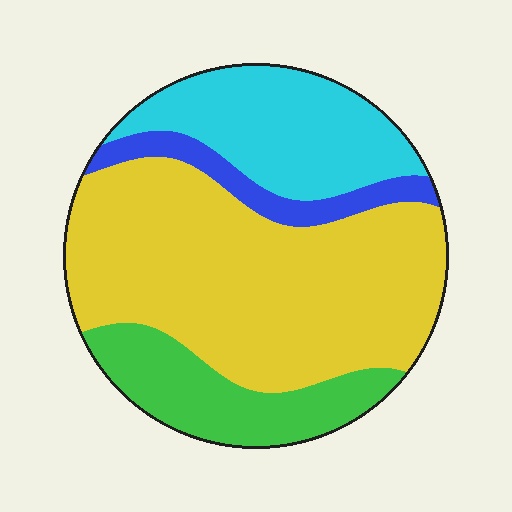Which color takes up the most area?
Yellow, at roughly 55%.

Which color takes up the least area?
Blue, at roughly 10%.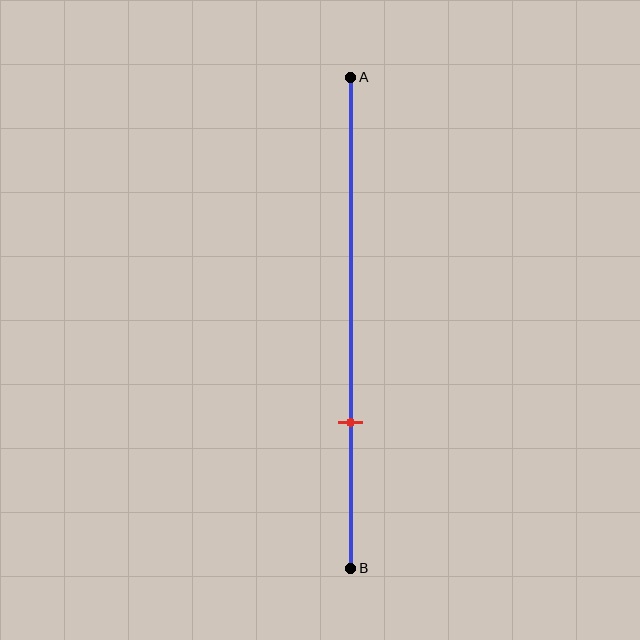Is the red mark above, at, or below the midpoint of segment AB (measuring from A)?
The red mark is below the midpoint of segment AB.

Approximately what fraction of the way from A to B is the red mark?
The red mark is approximately 70% of the way from A to B.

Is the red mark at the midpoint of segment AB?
No, the mark is at about 70% from A, not at the 50% midpoint.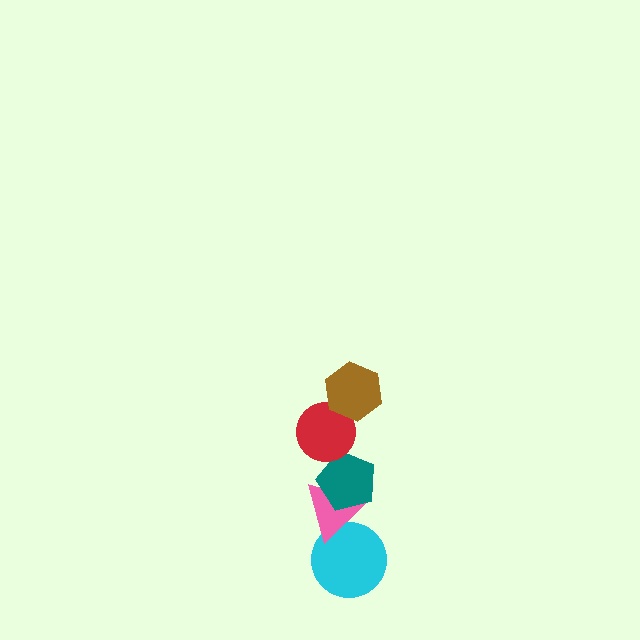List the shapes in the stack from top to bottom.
From top to bottom: the brown hexagon, the red circle, the teal pentagon, the pink triangle, the cyan circle.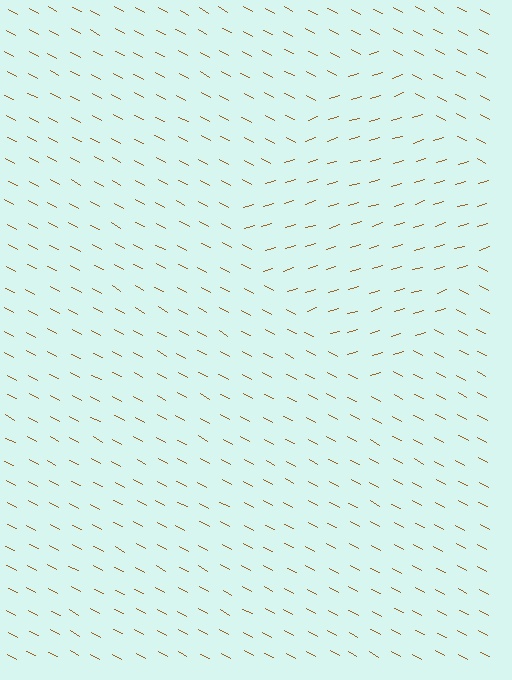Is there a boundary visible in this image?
Yes, there is a texture boundary formed by a change in line orientation.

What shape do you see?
I see a diamond.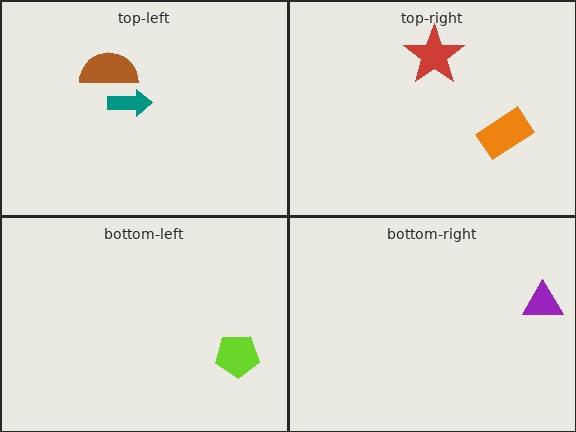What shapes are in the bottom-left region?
The lime pentagon.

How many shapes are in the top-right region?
2.